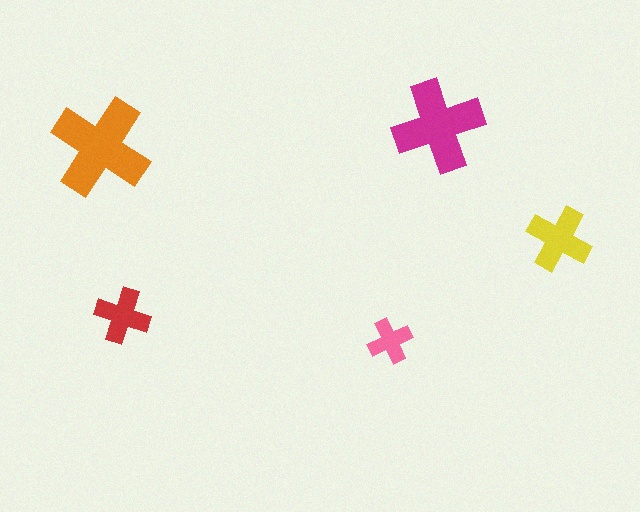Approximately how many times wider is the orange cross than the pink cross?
About 2 times wider.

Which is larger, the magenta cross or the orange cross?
The orange one.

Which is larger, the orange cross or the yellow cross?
The orange one.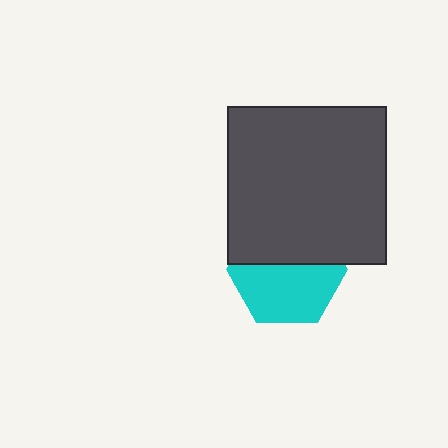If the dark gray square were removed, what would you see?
You would see the complete cyan hexagon.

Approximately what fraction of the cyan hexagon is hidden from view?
Roughly 44% of the cyan hexagon is hidden behind the dark gray square.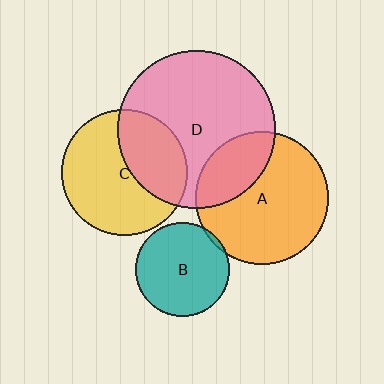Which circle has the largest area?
Circle D (pink).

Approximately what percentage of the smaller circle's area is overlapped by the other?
Approximately 30%.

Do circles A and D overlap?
Yes.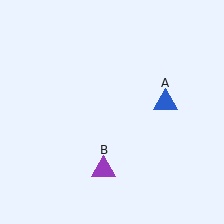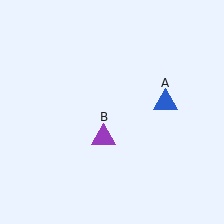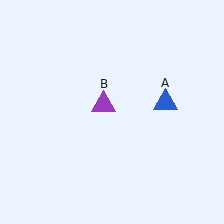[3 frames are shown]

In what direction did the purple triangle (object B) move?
The purple triangle (object B) moved up.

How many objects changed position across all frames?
1 object changed position: purple triangle (object B).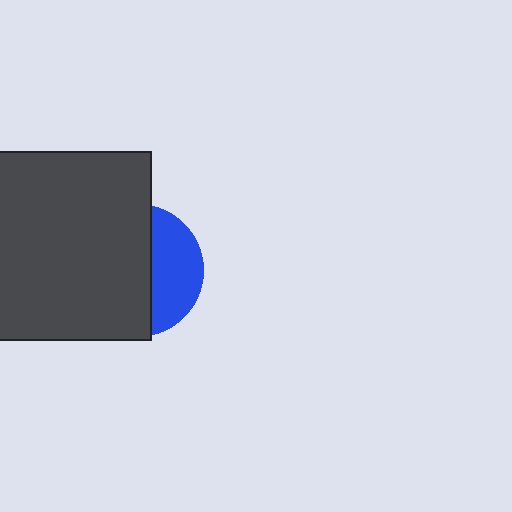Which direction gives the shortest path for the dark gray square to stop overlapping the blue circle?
Moving left gives the shortest separation.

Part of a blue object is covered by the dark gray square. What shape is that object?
It is a circle.